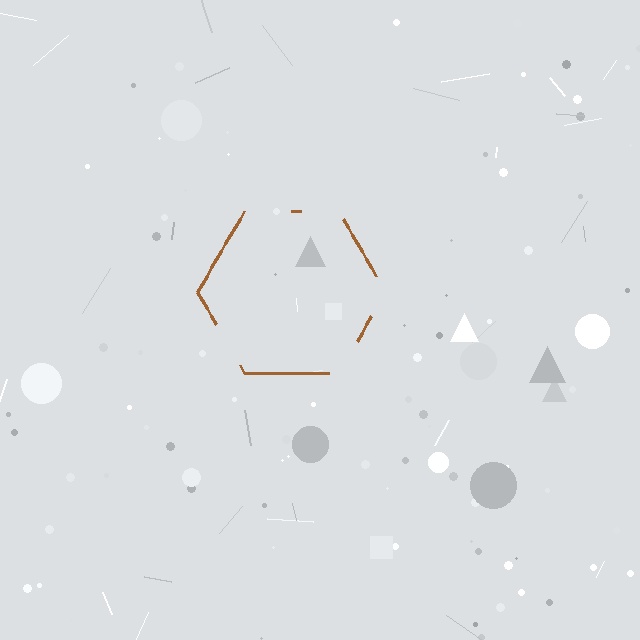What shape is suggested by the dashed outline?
The dashed outline suggests a hexagon.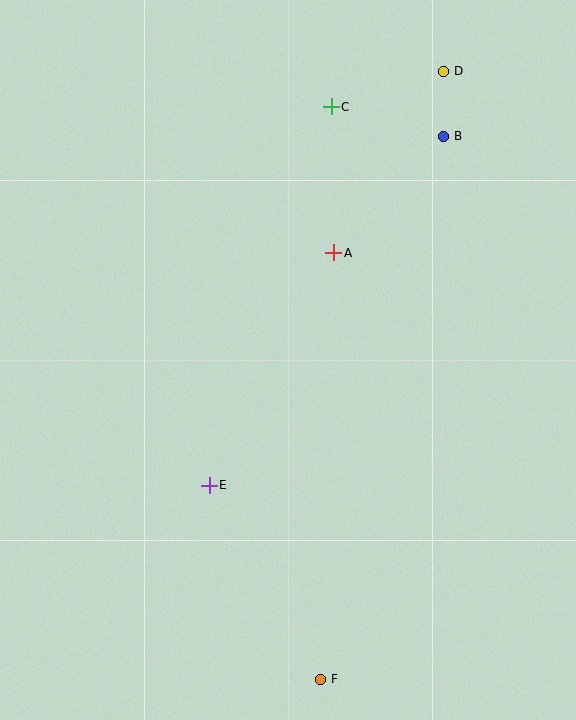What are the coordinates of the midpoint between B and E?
The midpoint between B and E is at (327, 311).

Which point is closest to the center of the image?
Point A at (334, 253) is closest to the center.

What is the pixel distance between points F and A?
The distance between F and A is 427 pixels.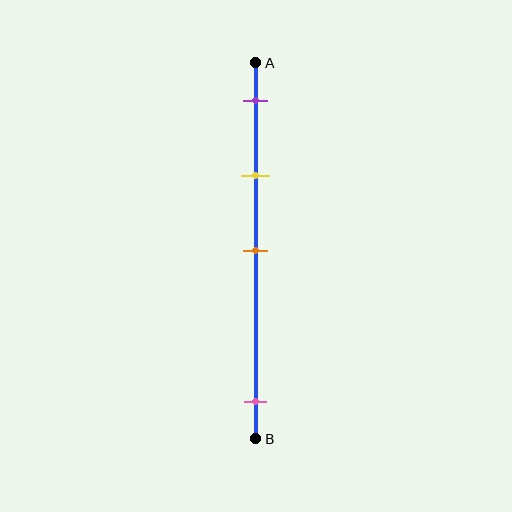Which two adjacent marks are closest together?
The purple and yellow marks are the closest adjacent pair.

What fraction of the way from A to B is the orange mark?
The orange mark is approximately 50% (0.5) of the way from A to B.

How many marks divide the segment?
There are 4 marks dividing the segment.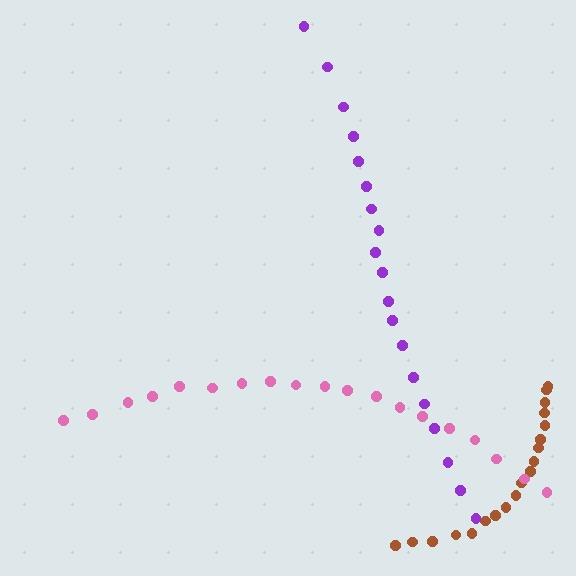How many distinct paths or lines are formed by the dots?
There are 3 distinct paths.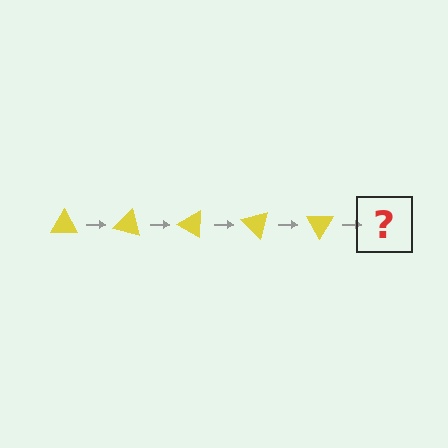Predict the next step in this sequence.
The next step is a yellow triangle rotated 75 degrees.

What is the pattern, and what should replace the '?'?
The pattern is that the triangle rotates 15 degrees each step. The '?' should be a yellow triangle rotated 75 degrees.